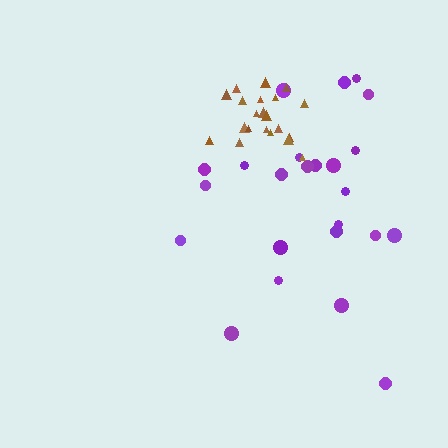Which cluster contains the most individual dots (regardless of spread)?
Purple (24).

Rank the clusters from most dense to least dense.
brown, purple.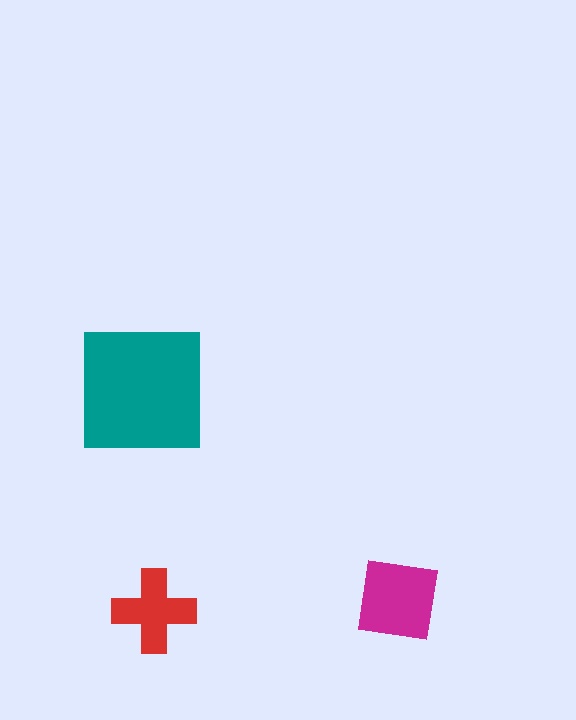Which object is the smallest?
The red cross.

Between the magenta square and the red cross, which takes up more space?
The magenta square.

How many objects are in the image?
There are 3 objects in the image.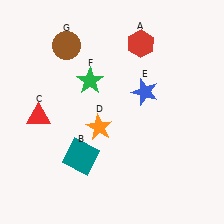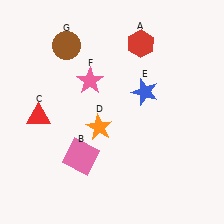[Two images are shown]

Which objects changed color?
B changed from teal to pink. F changed from green to pink.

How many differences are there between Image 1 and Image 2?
There are 2 differences between the two images.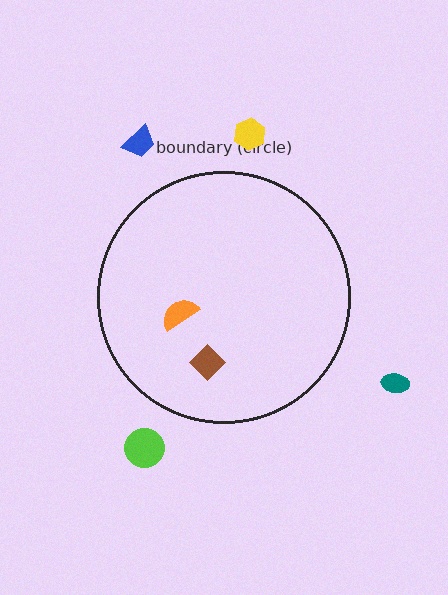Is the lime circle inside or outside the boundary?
Outside.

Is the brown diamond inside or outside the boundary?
Inside.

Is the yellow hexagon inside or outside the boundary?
Outside.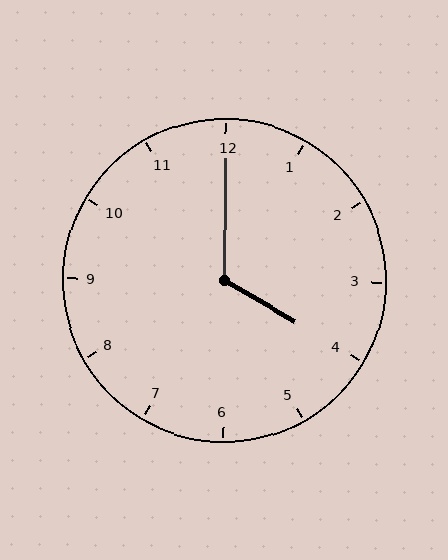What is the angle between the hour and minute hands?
Approximately 120 degrees.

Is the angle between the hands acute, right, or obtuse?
It is obtuse.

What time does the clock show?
4:00.